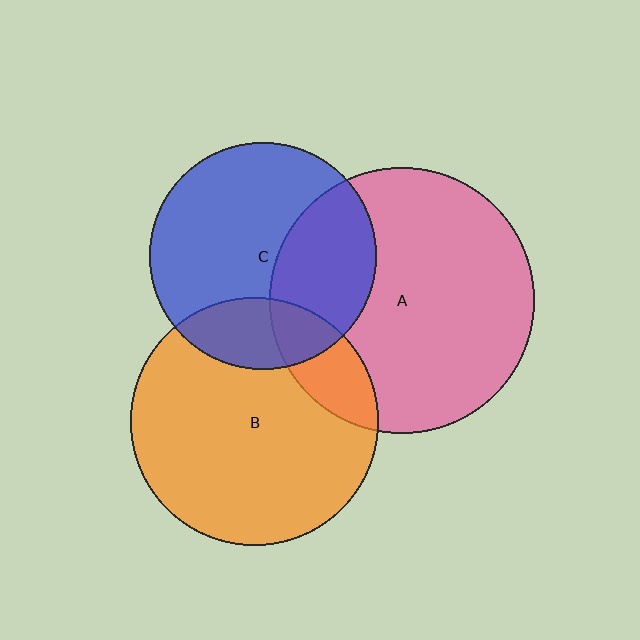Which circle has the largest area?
Circle A (pink).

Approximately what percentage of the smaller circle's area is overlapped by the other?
Approximately 15%.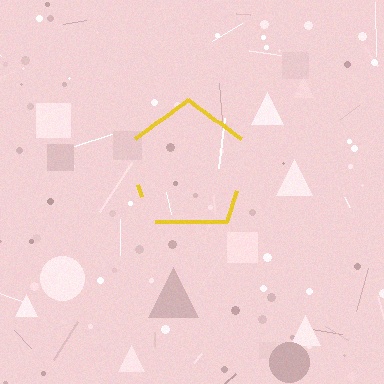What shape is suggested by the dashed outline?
The dashed outline suggests a pentagon.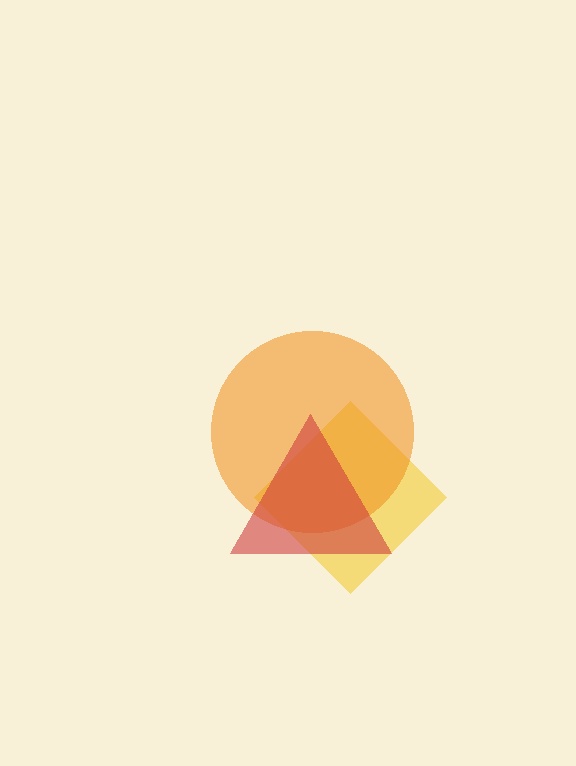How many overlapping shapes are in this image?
There are 3 overlapping shapes in the image.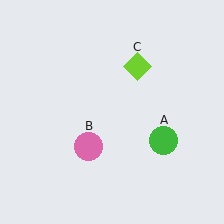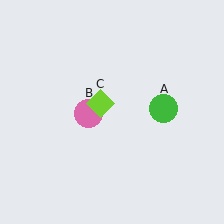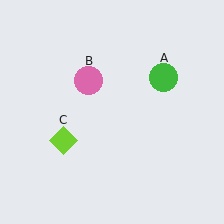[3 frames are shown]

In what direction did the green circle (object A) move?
The green circle (object A) moved up.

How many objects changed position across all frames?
3 objects changed position: green circle (object A), pink circle (object B), lime diamond (object C).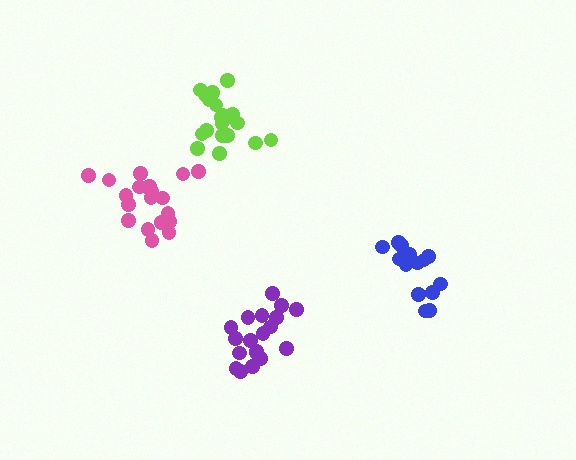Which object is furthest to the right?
The blue cluster is rightmost.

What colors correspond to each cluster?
The clusters are colored: pink, blue, purple, lime.